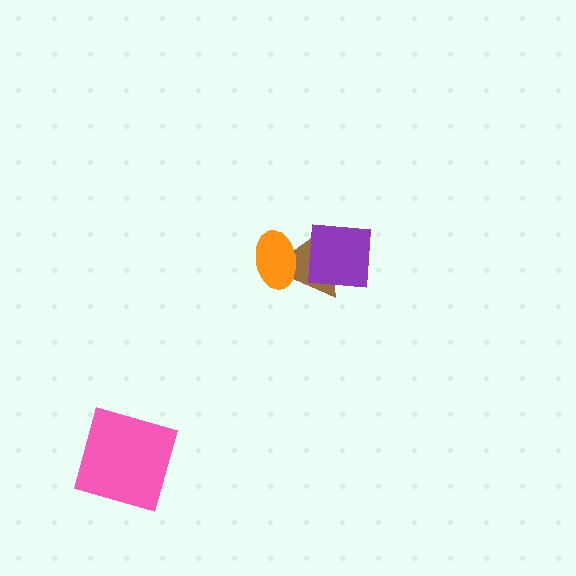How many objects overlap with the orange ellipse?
1 object overlaps with the orange ellipse.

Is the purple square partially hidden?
No, no other shape covers it.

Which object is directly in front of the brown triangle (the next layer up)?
The purple square is directly in front of the brown triangle.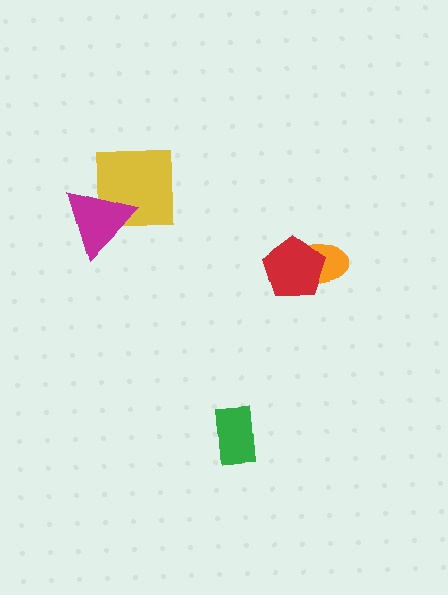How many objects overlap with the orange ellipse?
1 object overlaps with the orange ellipse.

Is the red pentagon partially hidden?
No, no other shape covers it.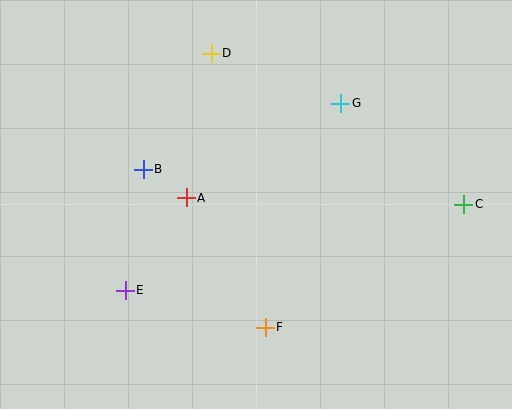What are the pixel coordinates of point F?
Point F is at (265, 327).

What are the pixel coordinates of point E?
Point E is at (125, 290).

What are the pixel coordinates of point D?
Point D is at (211, 53).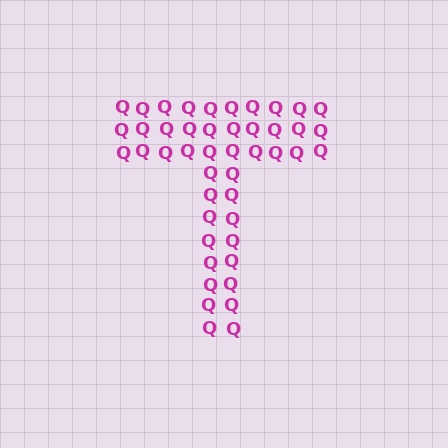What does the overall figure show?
The overall figure shows the letter T.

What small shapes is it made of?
It is made of small letter Q's.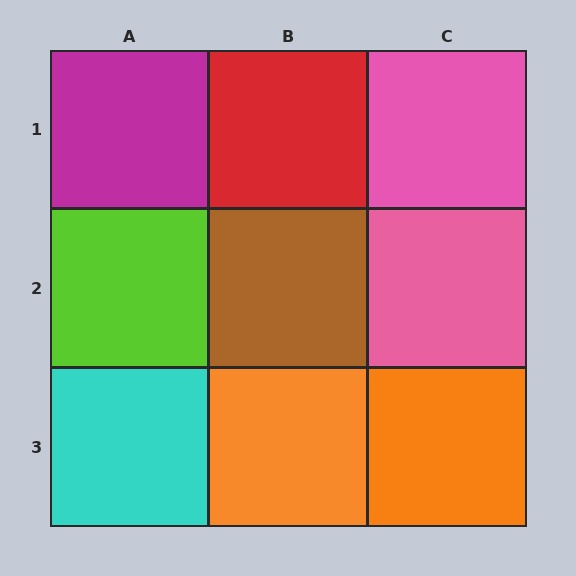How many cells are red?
1 cell is red.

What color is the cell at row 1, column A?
Magenta.